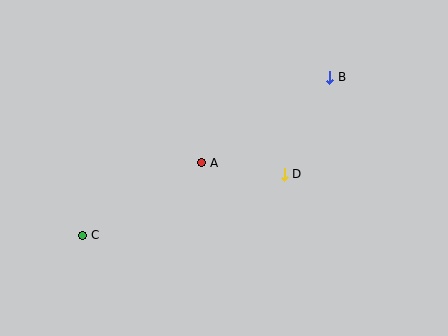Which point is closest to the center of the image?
Point A at (202, 163) is closest to the center.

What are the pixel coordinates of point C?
Point C is at (83, 235).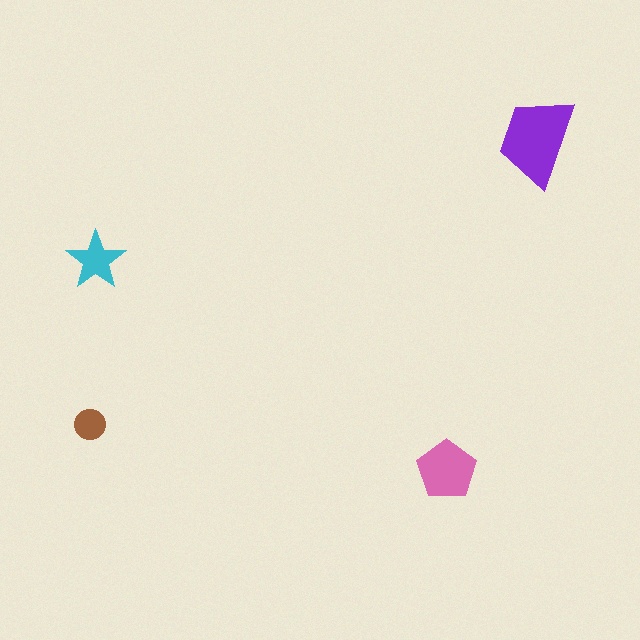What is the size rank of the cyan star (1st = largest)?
3rd.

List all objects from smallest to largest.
The brown circle, the cyan star, the pink pentagon, the purple trapezoid.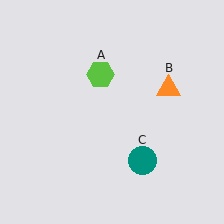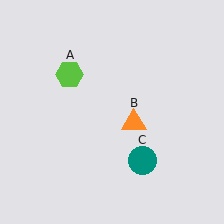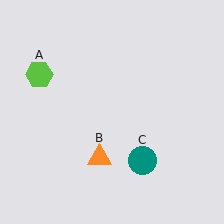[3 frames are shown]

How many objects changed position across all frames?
2 objects changed position: lime hexagon (object A), orange triangle (object B).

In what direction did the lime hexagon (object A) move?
The lime hexagon (object A) moved left.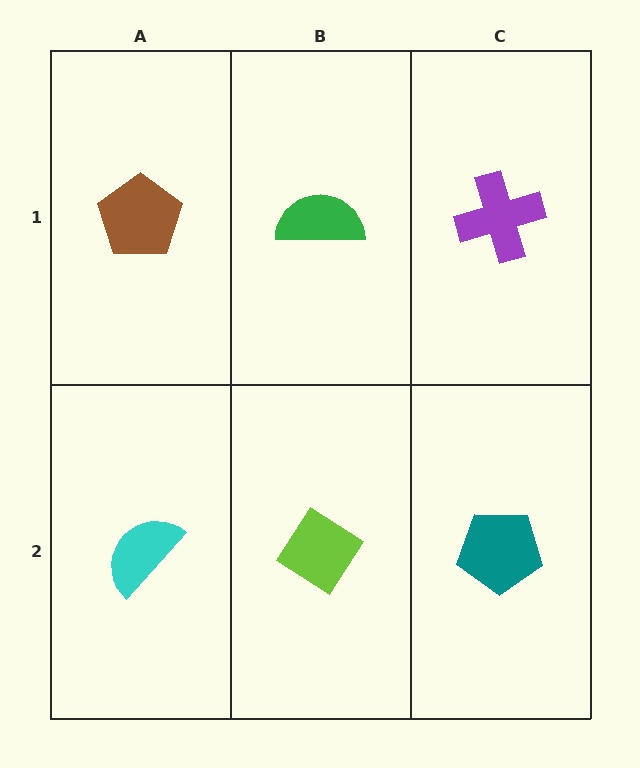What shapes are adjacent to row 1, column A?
A cyan semicircle (row 2, column A), a green semicircle (row 1, column B).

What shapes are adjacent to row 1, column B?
A lime diamond (row 2, column B), a brown pentagon (row 1, column A), a purple cross (row 1, column C).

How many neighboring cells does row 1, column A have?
2.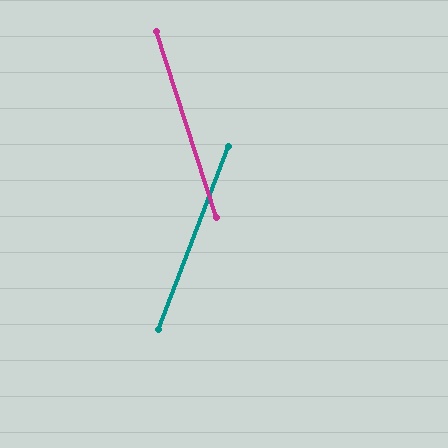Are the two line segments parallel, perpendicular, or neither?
Neither parallel nor perpendicular — they differ by about 39°.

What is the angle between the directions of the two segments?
Approximately 39 degrees.